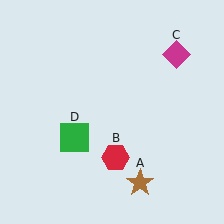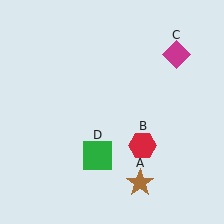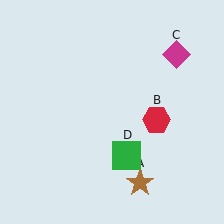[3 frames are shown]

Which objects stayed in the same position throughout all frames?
Brown star (object A) and magenta diamond (object C) remained stationary.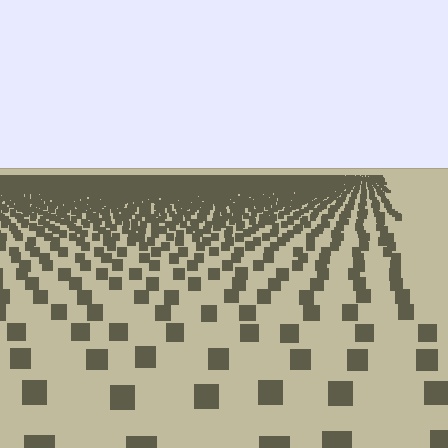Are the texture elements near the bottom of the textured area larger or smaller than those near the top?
Larger. Near the bottom, elements are closer to the viewer and appear at a bigger on-screen size.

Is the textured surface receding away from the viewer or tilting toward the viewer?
The surface is receding away from the viewer. Texture elements get smaller and denser toward the top.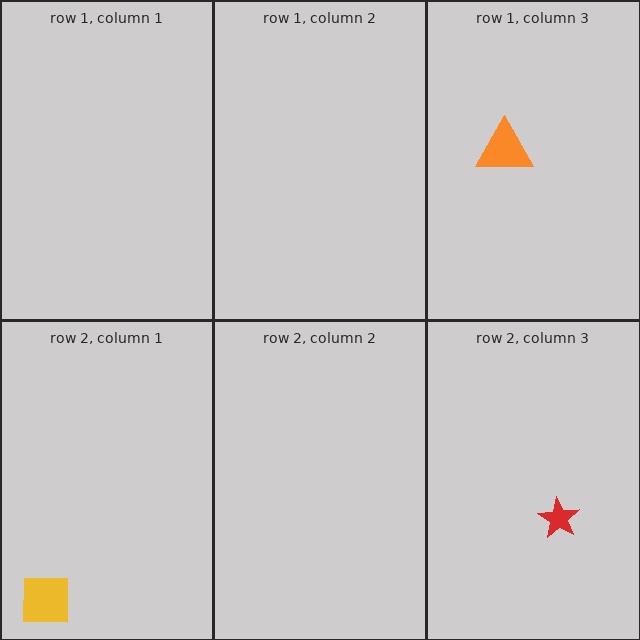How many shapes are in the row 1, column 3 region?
1.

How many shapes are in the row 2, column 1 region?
1.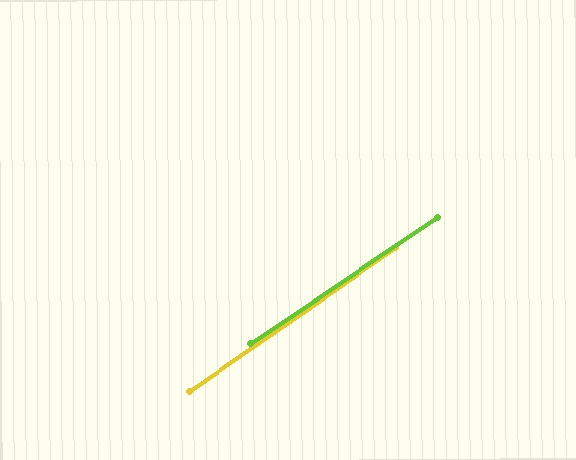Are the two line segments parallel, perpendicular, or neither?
Parallel — their directions differ by only 0.6°.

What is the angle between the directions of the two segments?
Approximately 1 degree.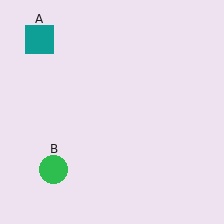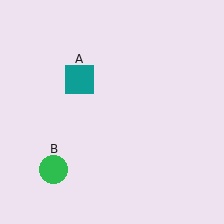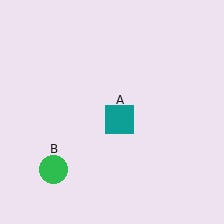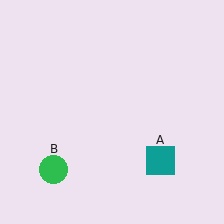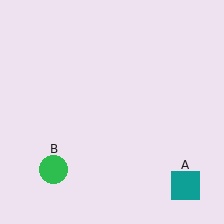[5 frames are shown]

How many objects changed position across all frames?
1 object changed position: teal square (object A).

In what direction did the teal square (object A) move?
The teal square (object A) moved down and to the right.